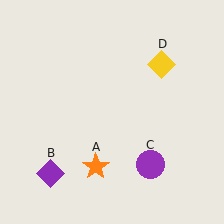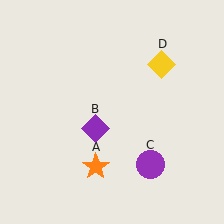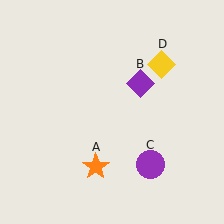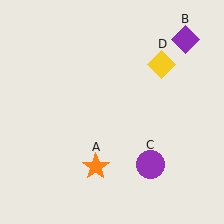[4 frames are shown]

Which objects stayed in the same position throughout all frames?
Orange star (object A) and purple circle (object C) and yellow diamond (object D) remained stationary.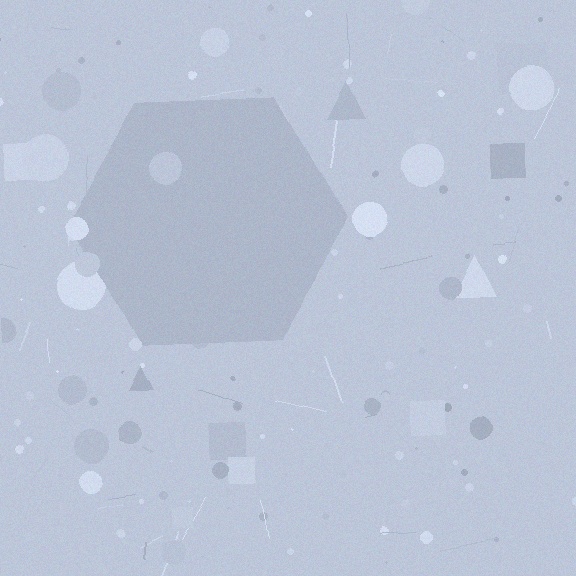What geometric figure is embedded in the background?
A hexagon is embedded in the background.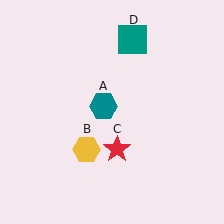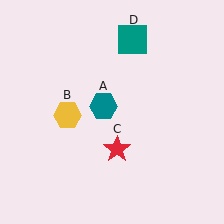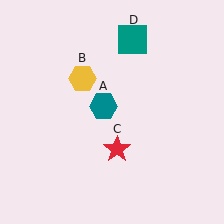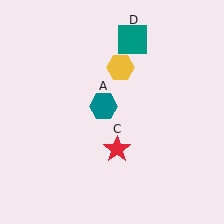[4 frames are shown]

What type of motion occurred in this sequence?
The yellow hexagon (object B) rotated clockwise around the center of the scene.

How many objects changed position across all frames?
1 object changed position: yellow hexagon (object B).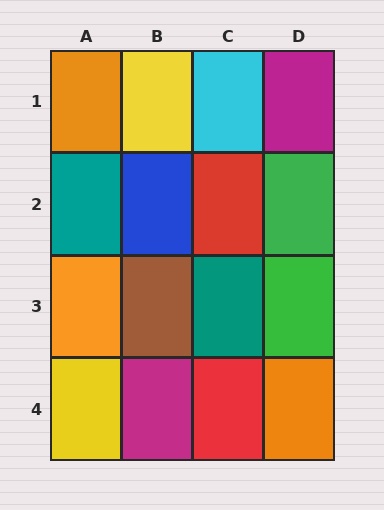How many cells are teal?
2 cells are teal.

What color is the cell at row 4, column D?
Orange.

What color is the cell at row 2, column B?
Blue.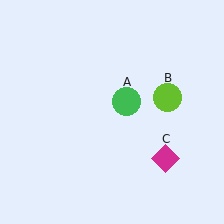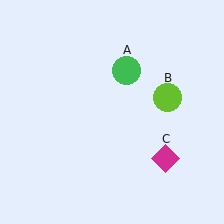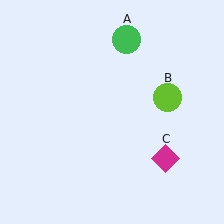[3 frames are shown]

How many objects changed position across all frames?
1 object changed position: green circle (object A).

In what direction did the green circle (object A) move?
The green circle (object A) moved up.